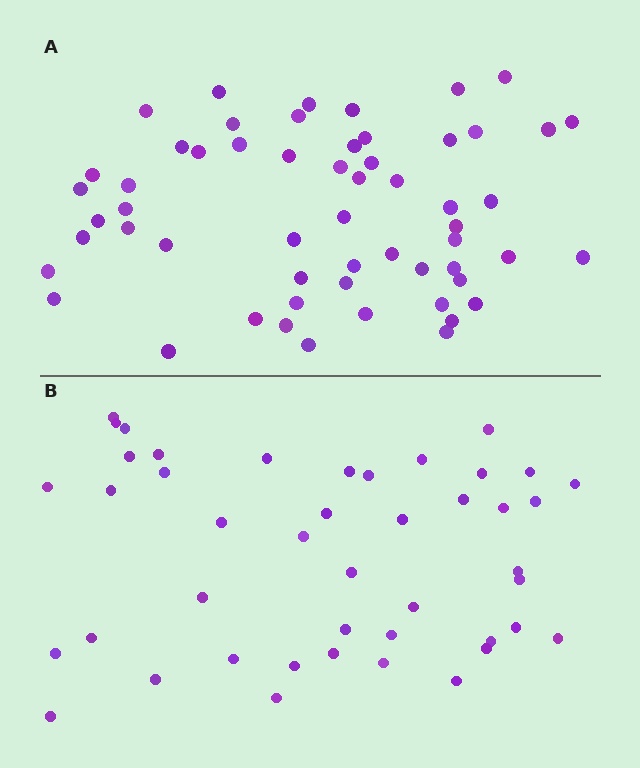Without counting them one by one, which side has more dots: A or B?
Region A (the top region) has more dots.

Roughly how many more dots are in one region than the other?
Region A has approximately 15 more dots than region B.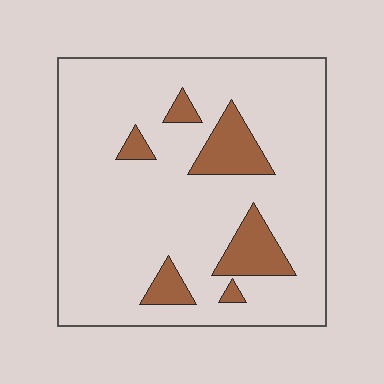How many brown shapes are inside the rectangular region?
6.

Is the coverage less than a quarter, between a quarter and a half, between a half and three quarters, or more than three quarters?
Less than a quarter.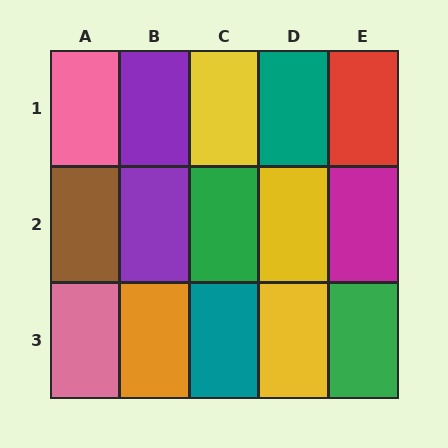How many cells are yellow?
3 cells are yellow.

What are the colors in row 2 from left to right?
Brown, purple, green, yellow, magenta.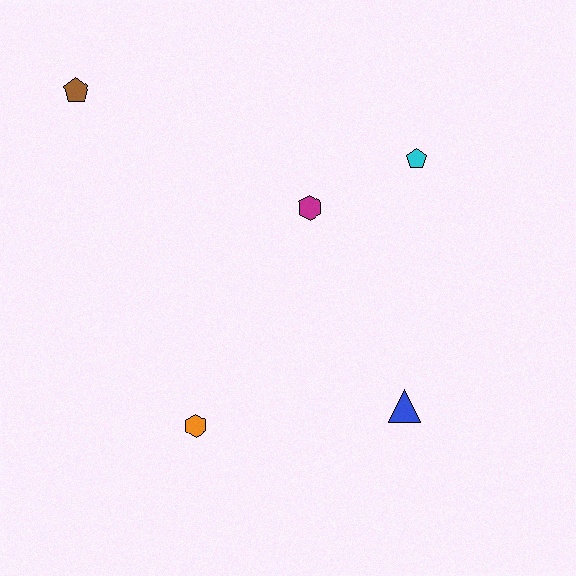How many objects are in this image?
There are 5 objects.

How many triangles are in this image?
There is 1 triangle.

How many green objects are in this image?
There are no green objects.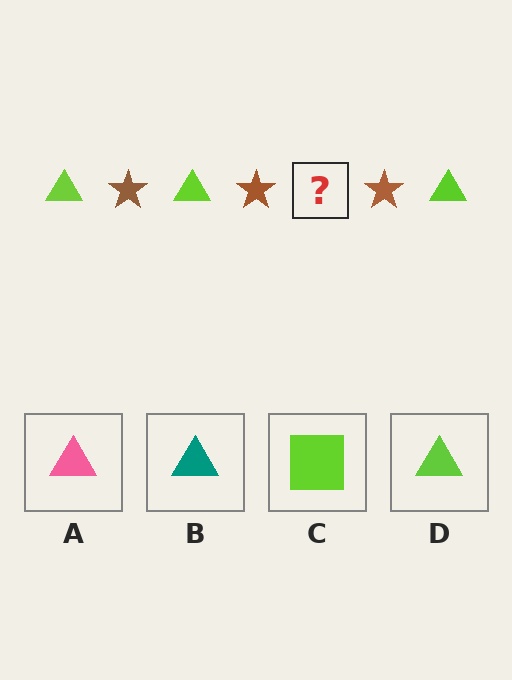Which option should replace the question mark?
Option D.